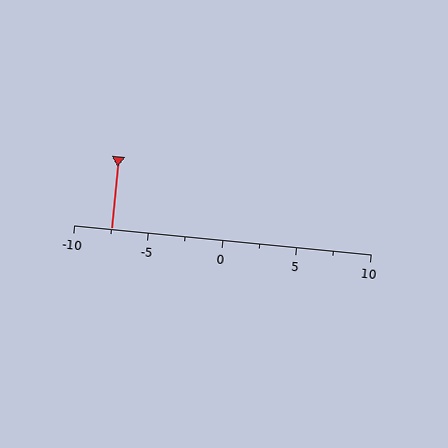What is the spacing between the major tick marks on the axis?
The major ticks are spaced 5 apart.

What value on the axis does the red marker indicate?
The marker indicates approximately -7.5.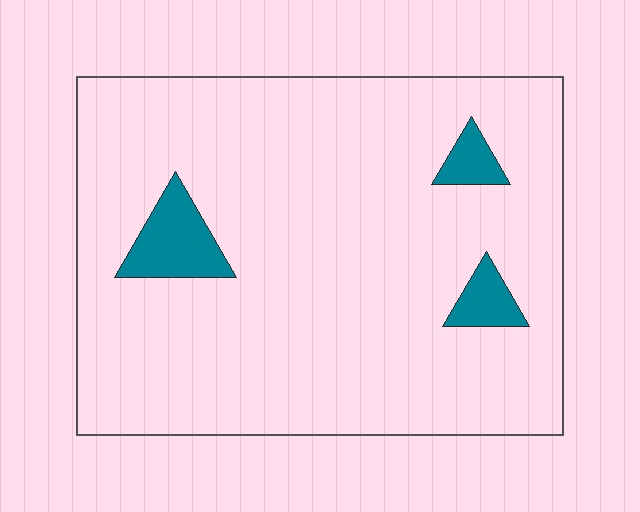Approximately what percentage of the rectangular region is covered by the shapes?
Approximately 5%.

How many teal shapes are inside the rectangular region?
3.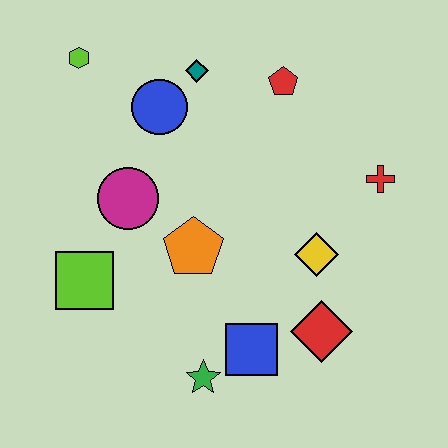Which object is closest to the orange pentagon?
The magenta circle is closest to the orange pentagon.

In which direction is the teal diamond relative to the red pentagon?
The teal diamond is to the left of the red pentagon.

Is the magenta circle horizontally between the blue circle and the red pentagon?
No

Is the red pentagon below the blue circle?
No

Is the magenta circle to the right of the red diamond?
No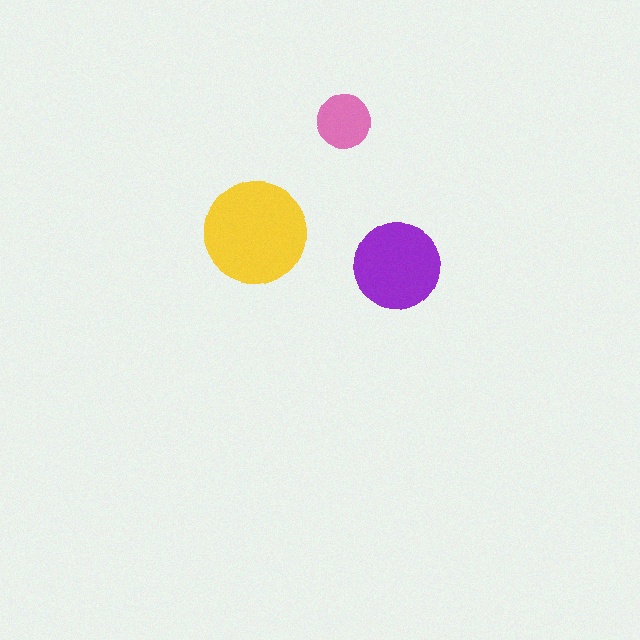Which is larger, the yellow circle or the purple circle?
The yellow one.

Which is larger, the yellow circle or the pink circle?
The yellow one.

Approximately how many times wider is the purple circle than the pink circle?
About 1.5 times wider.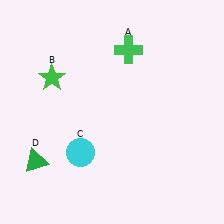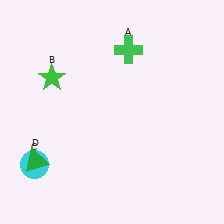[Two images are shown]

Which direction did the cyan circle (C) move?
The cyan circle (C) moved left.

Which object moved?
The cyan circle (C) moved left.